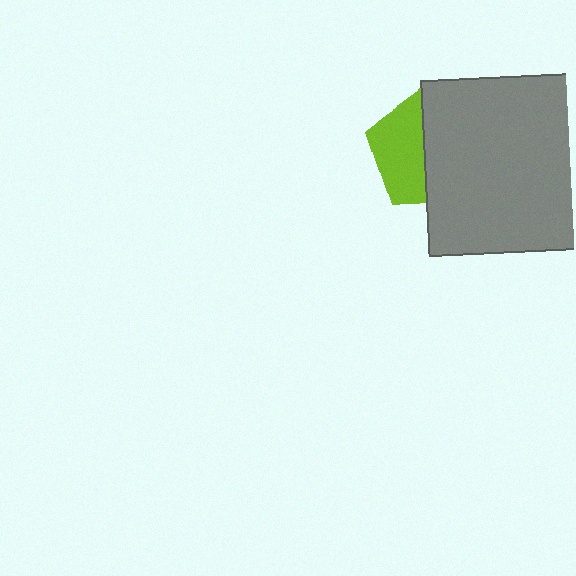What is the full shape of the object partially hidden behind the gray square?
The partially hidden object is a lime pentagon.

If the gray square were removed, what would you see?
You would see the complete lime pentagon.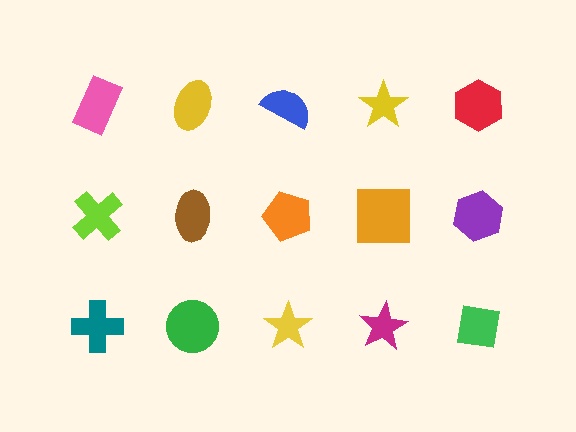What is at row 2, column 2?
A brown ellipse.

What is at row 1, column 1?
A pink rectangle.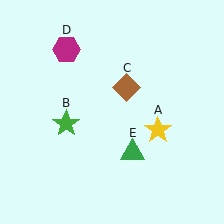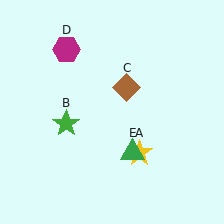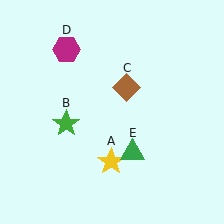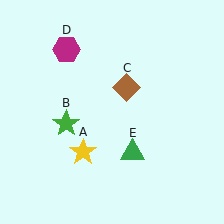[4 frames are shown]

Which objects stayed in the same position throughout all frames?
Green star (object B) and brown diamond (object C) and magenta hexagon (object D) and green triangle (object E) remained stationary.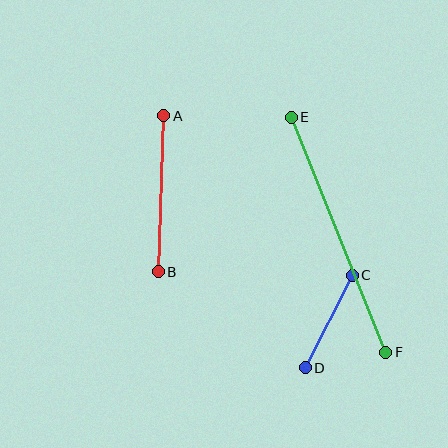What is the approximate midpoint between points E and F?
The midpoint is at approximately (338, 235) pixels.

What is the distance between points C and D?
The distance is approximately 104 pixels.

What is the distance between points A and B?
The distance is approximately 156 pixels.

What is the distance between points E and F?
The distance is approximately 254 pixels.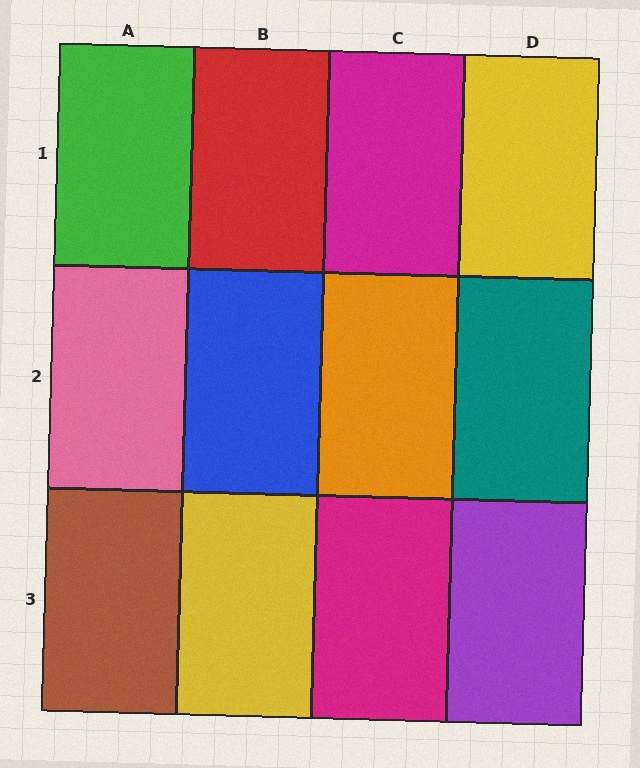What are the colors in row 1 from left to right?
Green, red, magenta, yellow.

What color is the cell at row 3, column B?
Yellow.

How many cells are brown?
1 cell is brown.